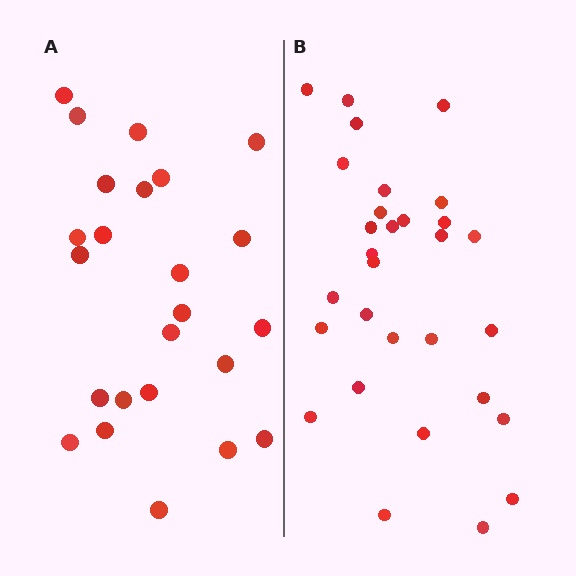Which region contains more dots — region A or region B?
Region B (the right region) has more dots.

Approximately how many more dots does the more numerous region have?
Region B has about 6 more dots than region A.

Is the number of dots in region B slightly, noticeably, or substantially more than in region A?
Region B has noticeably more, but not dramatically so. The ratio is roughly 1.2 to 1.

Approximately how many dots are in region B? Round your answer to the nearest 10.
About 30 dots.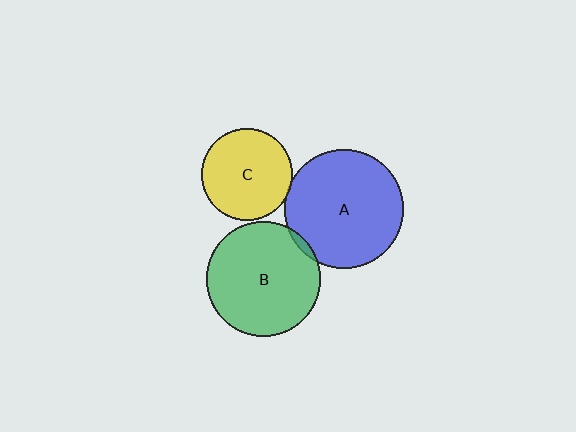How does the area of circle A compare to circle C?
Approximately 1.7 times.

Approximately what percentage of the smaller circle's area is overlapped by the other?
Approximately 5%.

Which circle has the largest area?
Circle A (blue).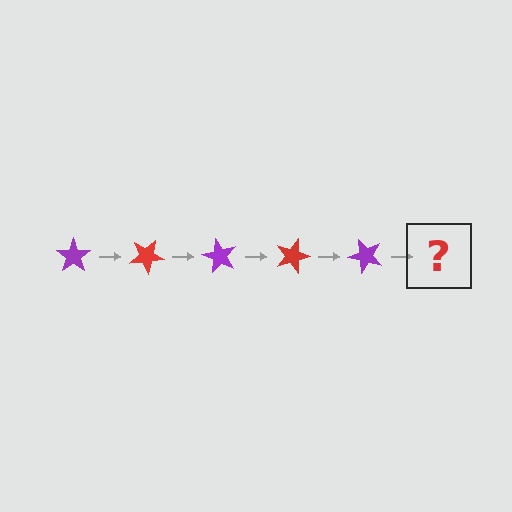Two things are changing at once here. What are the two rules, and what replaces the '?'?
The two rules are that it rotates 30 degrees each step and the color cycles through purple and red. The '?' should be a red star, rotated 150 degrees from the start.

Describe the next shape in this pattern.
It should be a red star, rotated 150 degrees from the start.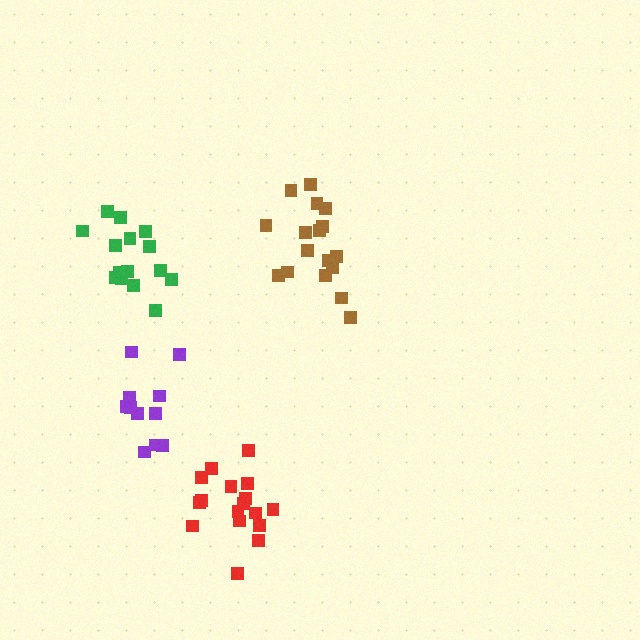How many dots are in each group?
Group 1: 17 dots, Group 2: 17 dots, Group 3: 11 dots, Group 4: 15 dots (60 total).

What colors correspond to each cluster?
The clusters are colored: red, brown, purple, green.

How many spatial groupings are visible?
There are 4 spatial groupings.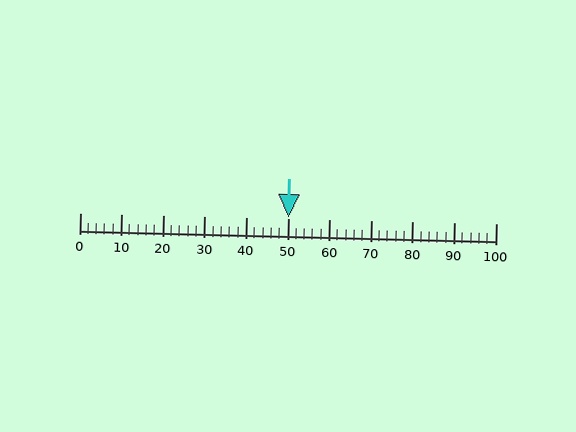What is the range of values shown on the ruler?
The ruler shows values from 0 to 100.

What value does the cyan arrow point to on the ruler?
The cyan arrow points to approximately 50.